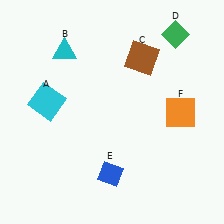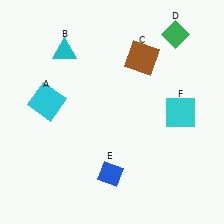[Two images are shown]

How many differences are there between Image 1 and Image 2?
There is 1 difference between the two images.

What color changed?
The square (F) changed from orange in Image 1 to cyan in Image 2.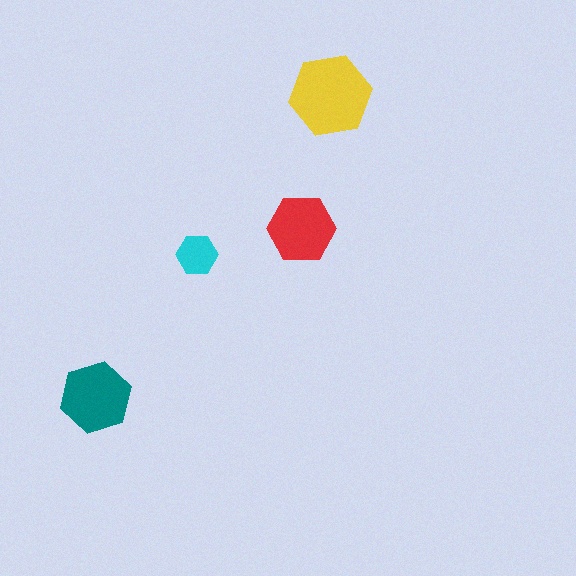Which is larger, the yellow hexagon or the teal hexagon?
The yellow one.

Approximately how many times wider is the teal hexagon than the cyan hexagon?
About 1.5 times wider.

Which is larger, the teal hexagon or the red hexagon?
The teal one.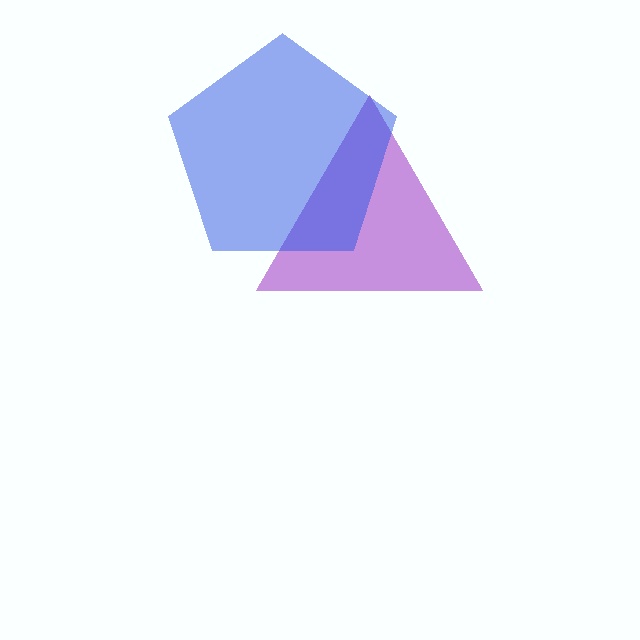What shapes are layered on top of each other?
The layered shapes are: a purple triangle, a blue pentagon.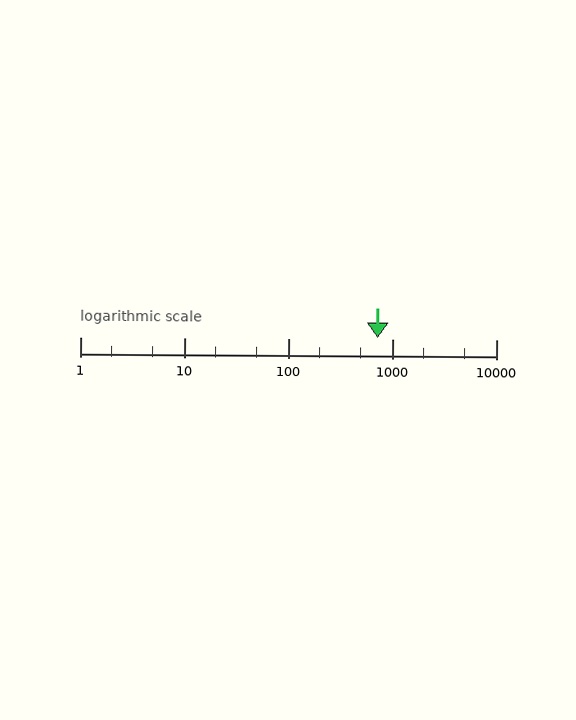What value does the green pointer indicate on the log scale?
The pointer indicates approximately 720.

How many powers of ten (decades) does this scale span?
The scale spans 4 decades, from 1 to 10000.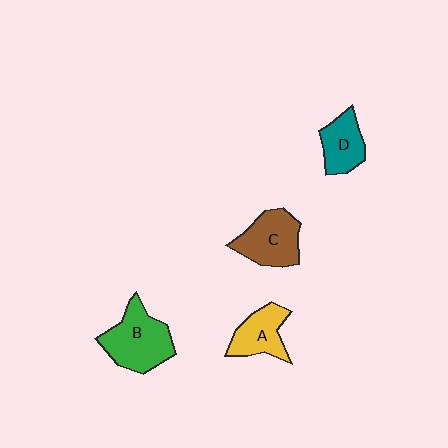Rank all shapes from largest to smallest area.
From largest to smallest: B (green), C (brown), A (yellow), D (teal).